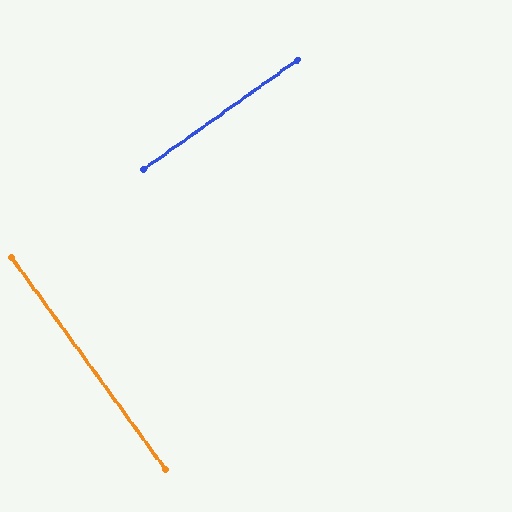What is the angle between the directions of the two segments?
Approximately 89 degrees.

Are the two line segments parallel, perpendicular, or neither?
Perpendicular — they meet at approximately 89°.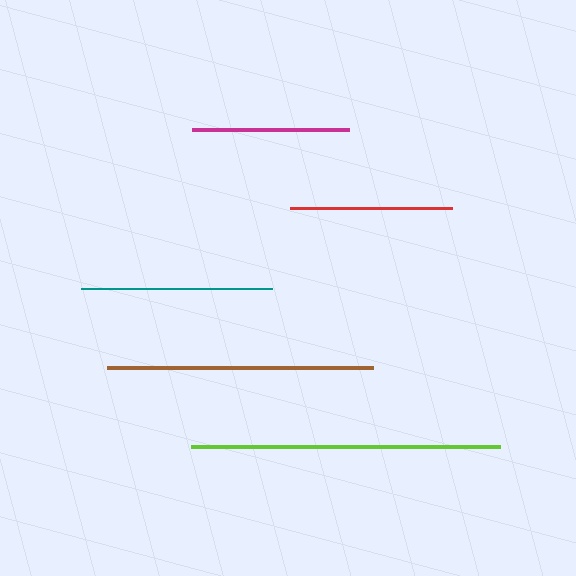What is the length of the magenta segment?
The magenta segment is approximately 157 pixels long.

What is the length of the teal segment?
The teal segment is approximately 191 pixels long.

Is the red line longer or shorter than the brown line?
The brown line is longer than the red line.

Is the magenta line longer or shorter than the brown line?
The brown line is longer than the magenta line.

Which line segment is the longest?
The lime line is the longest at approximately 309 pixels.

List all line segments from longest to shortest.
From longest to shortest: lime, brown, teal, red, magenta.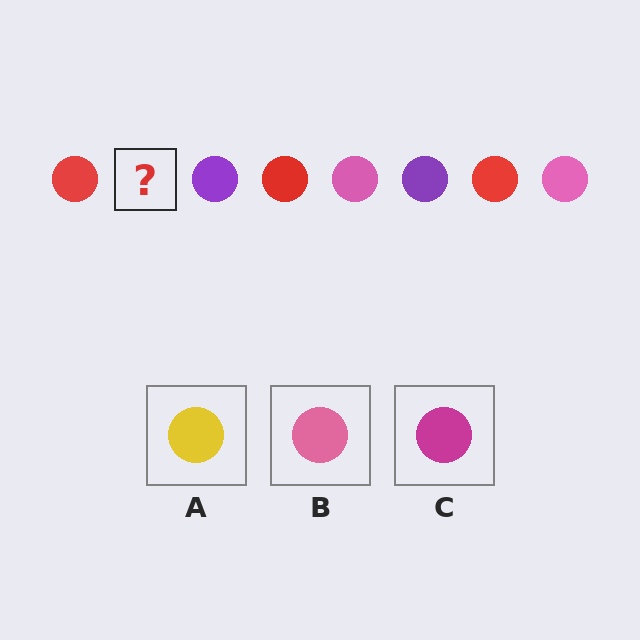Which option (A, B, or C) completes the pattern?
B.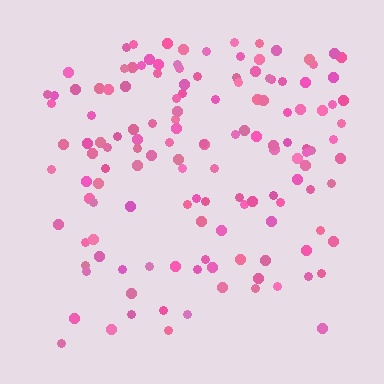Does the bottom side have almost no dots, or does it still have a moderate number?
Still a moderate number, just noticeably fewer than the top.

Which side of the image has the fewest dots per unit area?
The bottom.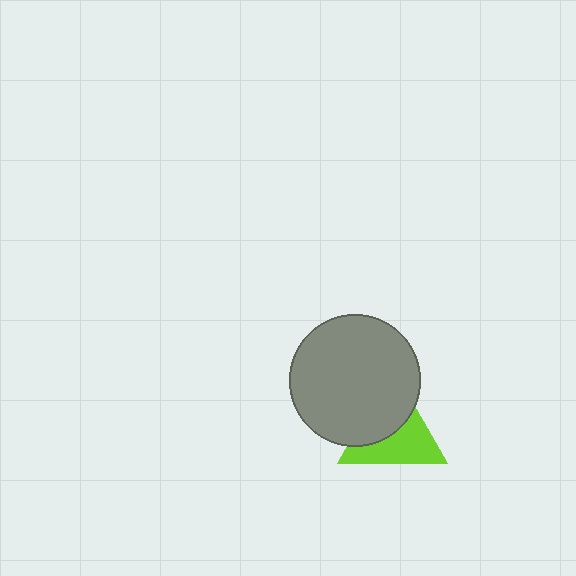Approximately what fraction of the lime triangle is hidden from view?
Roughly 48% of the lime triangle is hidden behind the gray circle.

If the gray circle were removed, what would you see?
You would see the complete lime triangle.